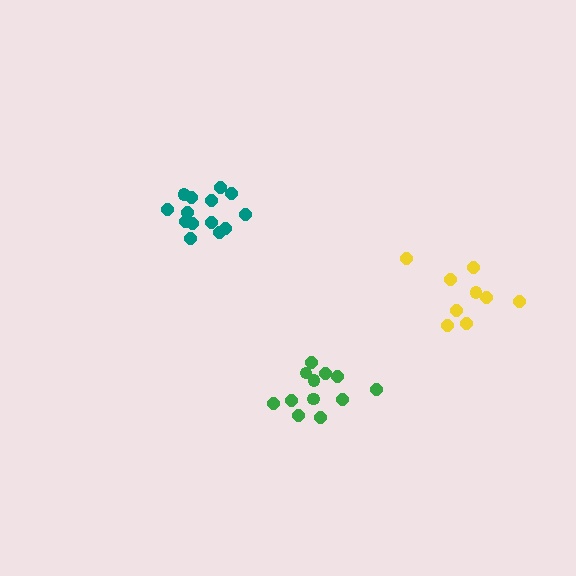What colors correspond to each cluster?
The clusters are colored: teal, yellow, green.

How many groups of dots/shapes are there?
There are 3 groups.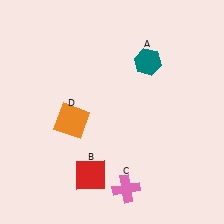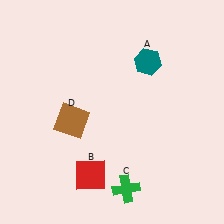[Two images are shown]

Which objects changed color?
C changed from pink to green. D changed from orange to brown.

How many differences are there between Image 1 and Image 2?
There are 2 differences between the two images.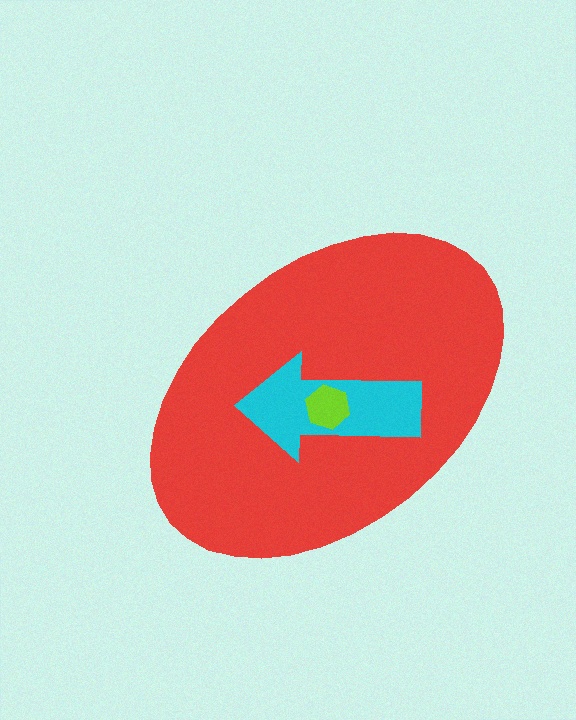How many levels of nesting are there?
3.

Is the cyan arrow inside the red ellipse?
Yes.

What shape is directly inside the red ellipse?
The cyan arrow.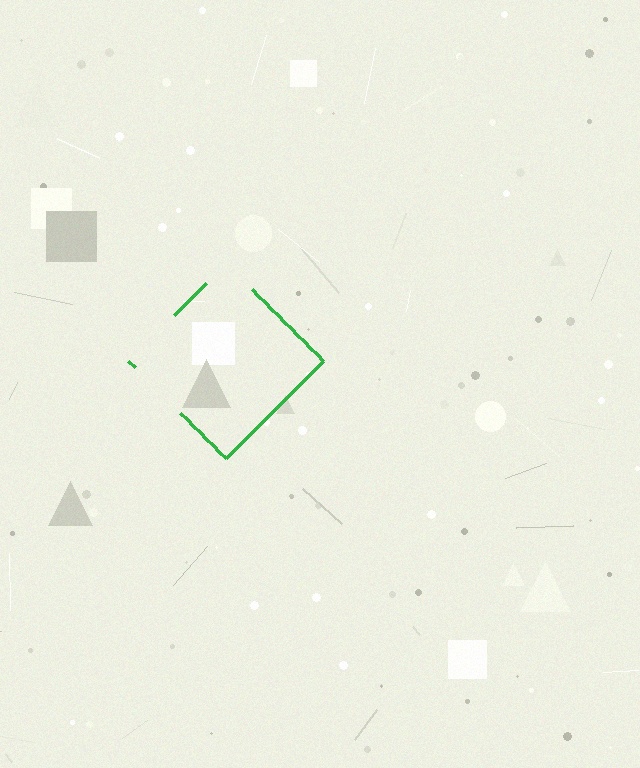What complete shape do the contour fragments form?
The contour fragments form a diamond.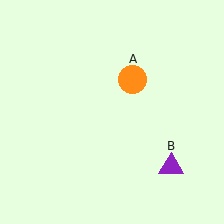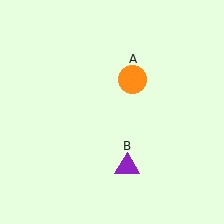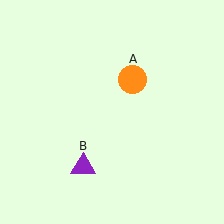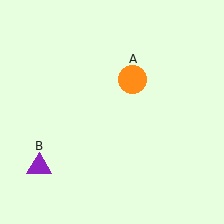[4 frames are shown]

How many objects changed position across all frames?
1 object changed position: purple triangle (object B).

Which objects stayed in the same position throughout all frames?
Orange circle (object A) remained stationary.